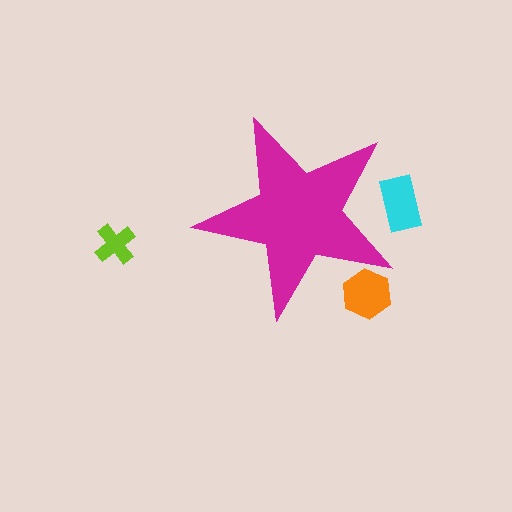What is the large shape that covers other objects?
A magenta star.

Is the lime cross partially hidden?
No, the lime cross is fully visible.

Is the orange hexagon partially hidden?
Yes, the orange hexagon is partially hidden behind the magenta star.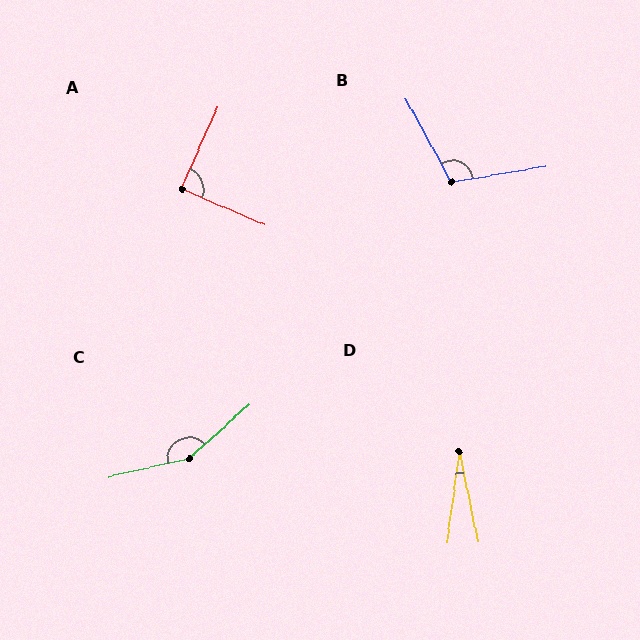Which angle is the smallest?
D, at approximately 19 degrees.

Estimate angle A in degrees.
Approximately 89 degrees.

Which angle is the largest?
C, at approximately 151 degrees.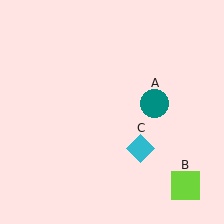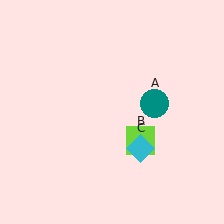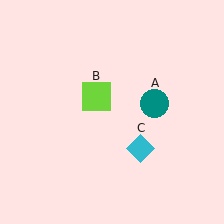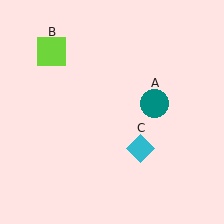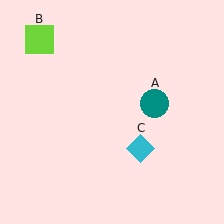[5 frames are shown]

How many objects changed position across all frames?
1 object changed position: lime square (object B).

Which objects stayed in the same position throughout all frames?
Teal circle (object A) and cyan diamond (object C) remained stationary.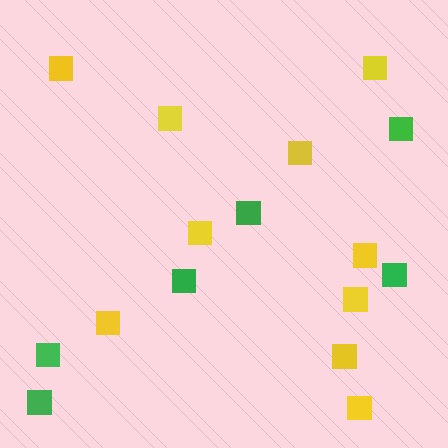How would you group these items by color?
There are 2 groups: one group of yellow squares (10) and one group of green squares (6).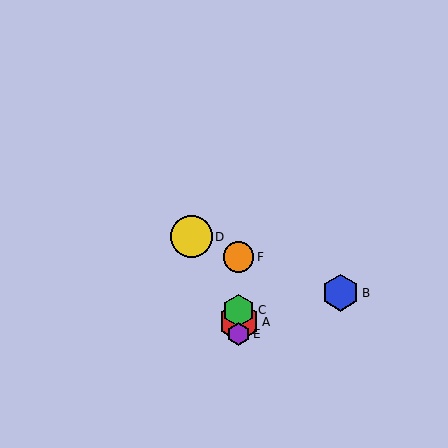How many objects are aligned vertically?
4 objects (A, C, E, F) are aligned vertically.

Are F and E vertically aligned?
Yes, both are at x≈239.